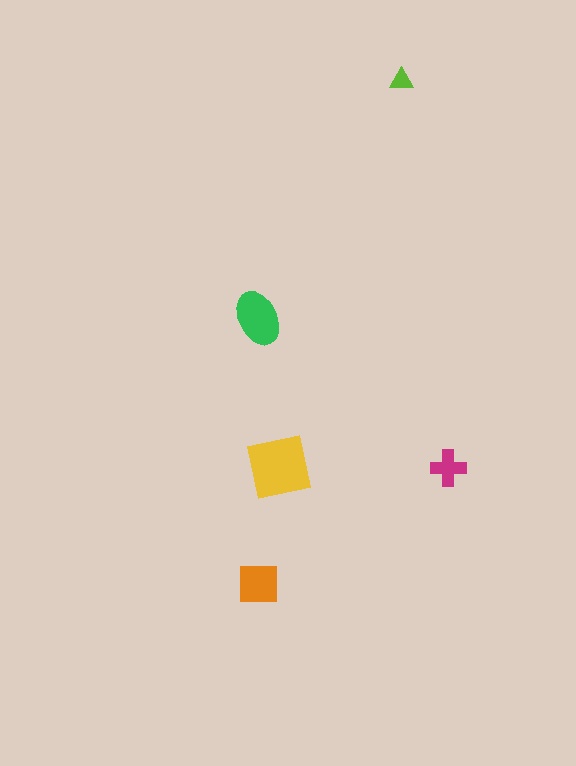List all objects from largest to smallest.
The yellow square, the green ellipse, the orange square, the magenta cross, the lime triangle.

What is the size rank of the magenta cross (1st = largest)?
4th.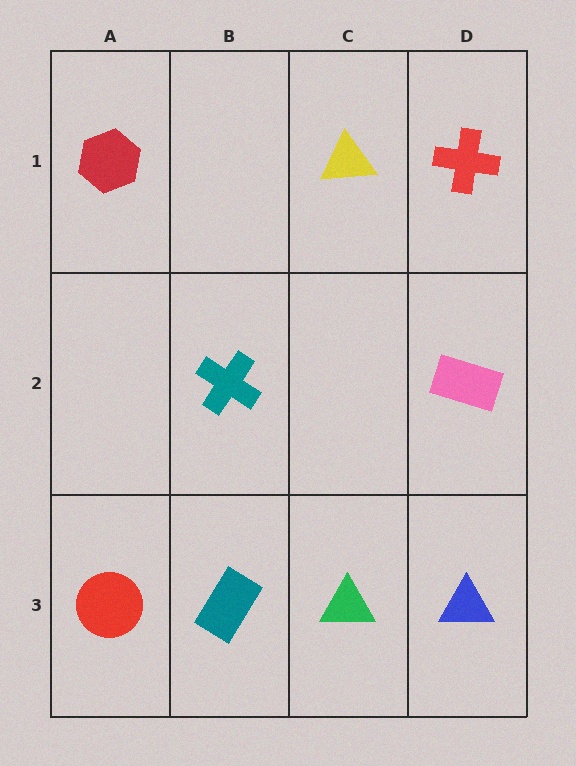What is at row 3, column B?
A teal rectangle.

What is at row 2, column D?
A pink rectangle.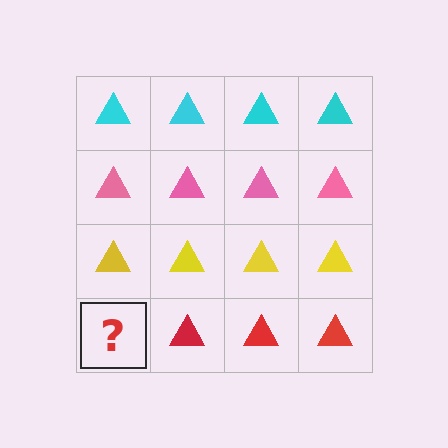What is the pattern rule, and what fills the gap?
The rule is that each row has a consistent color. The gap should be filled with a red triangle.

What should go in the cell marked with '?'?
The missing cell should contain a red triangle.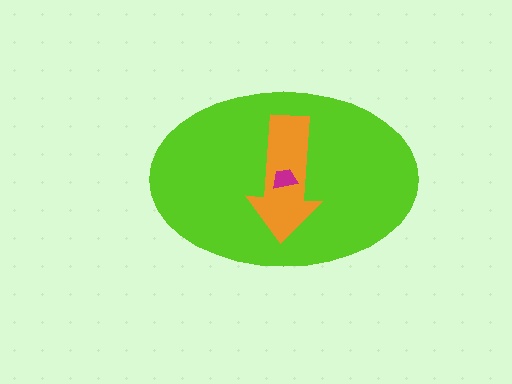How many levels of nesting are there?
3.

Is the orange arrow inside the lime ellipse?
Yes.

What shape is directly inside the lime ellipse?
The orange arrow.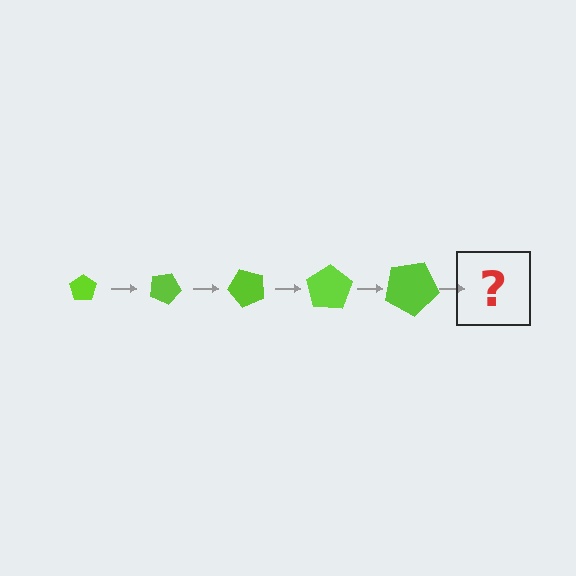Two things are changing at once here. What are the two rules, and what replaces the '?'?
The two rules are that the pentagon grows larger each step and it rotates 25 degrees each step. The '?' should be a pentagon, larger than the previous one and rotated 125 degrees from the start.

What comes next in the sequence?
The next element should be a pentagon, larger than the previous one and rotated 125 degrees from the start.